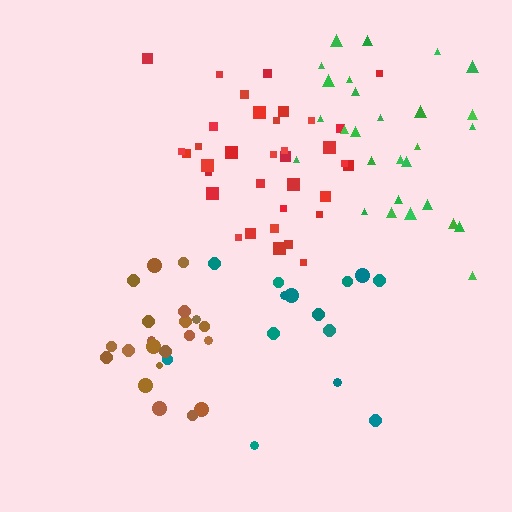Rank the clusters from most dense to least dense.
brown, red, green, teal.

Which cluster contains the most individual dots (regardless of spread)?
Red (35).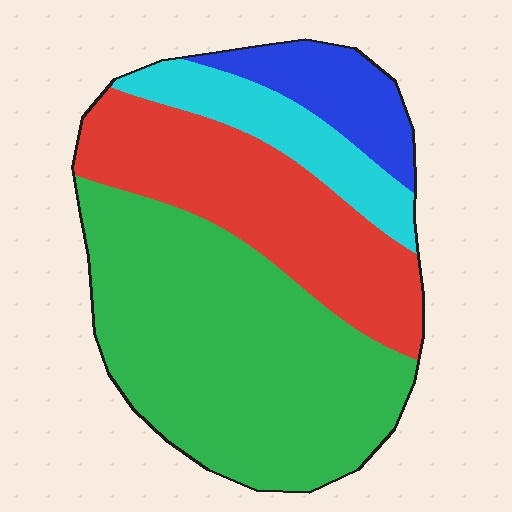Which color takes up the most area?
Green, at roughly 50%.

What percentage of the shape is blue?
Blue takes up less than a sixth of the shape.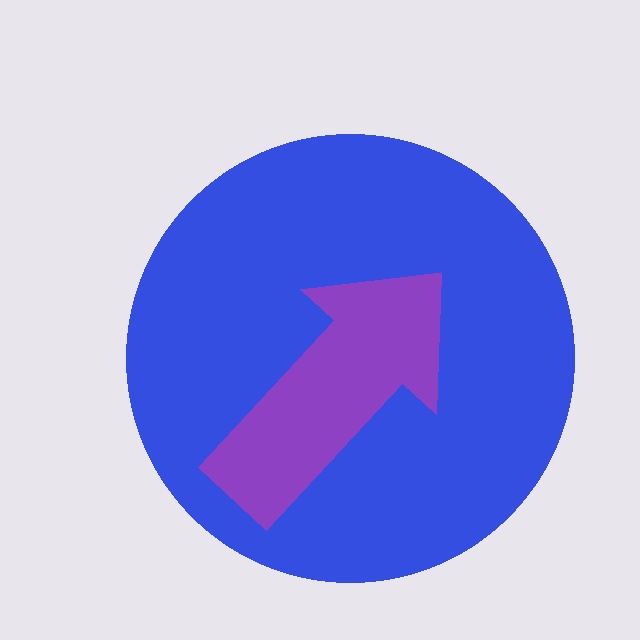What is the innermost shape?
The purple arrow.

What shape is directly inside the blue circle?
The purple arrow.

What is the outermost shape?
The blue circle.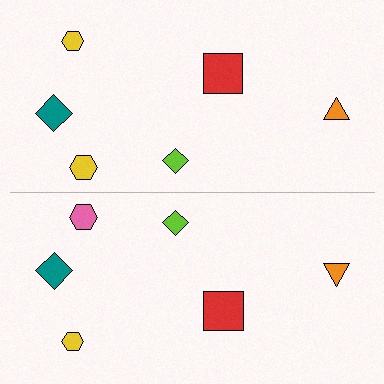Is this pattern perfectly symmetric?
No, the pattern is not perfectly symmetric. The pink hexagon on the bottom side breaks the symmetry — its mirror counterpart is yellow.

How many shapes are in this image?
There are 12 shapes in this image.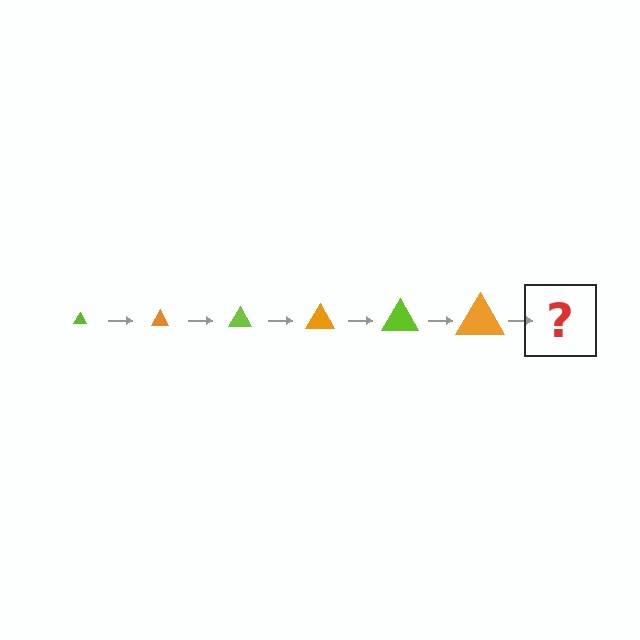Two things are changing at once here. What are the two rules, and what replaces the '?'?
The two rules are that the triangle grows larger each step and the color cycles through lime and orange. The '?' should be a lime triangle, larger than the previous one.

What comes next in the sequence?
The next element should be a lime triangle, larger than the previous one.